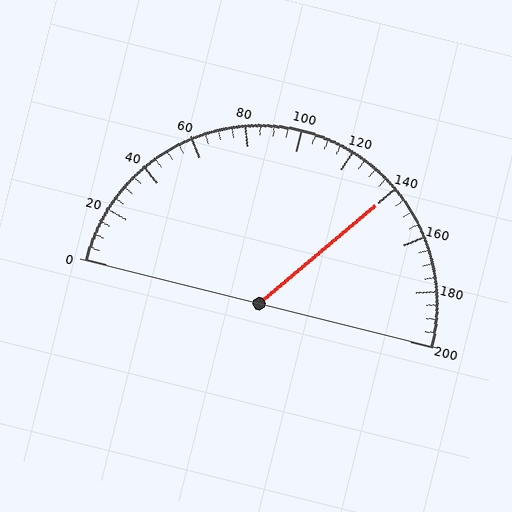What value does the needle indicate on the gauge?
The needle indicates approximately 140.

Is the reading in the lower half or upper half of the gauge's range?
The reading is in the upper half of the range (0 to 200).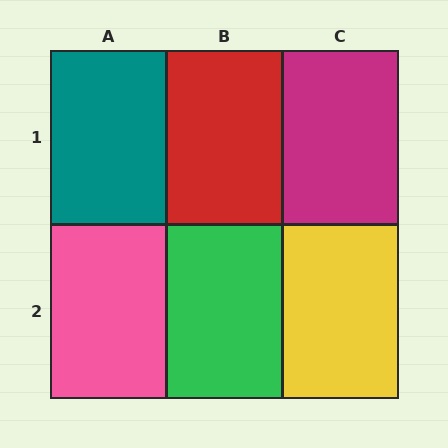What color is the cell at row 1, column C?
Magenta.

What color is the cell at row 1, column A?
Teal.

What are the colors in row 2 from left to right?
Pink, green, yellow.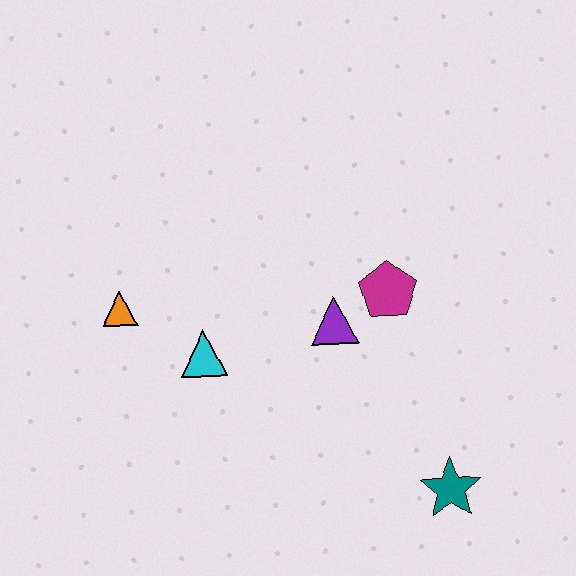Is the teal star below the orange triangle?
Yes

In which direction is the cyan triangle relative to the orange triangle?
The cyan triangle is to the right of the orange triangle.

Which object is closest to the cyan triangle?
The orange triangle is closest to the cyan triangle.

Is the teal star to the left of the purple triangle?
No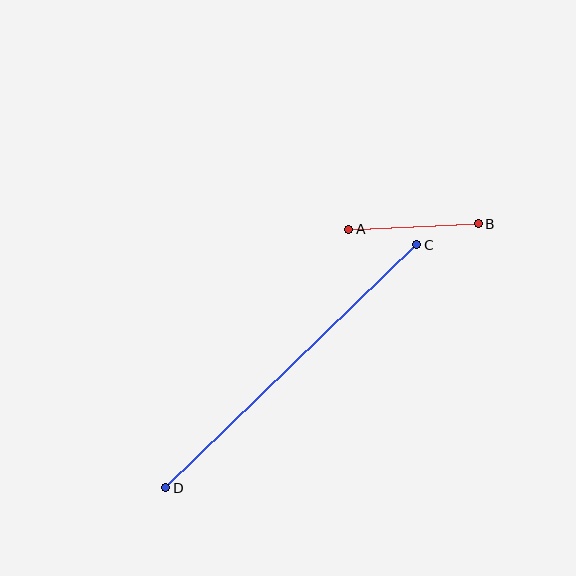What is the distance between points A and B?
The distance is approximately 130 pixels.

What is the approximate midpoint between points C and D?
The midpoint is at approximately (291, 366) pixels.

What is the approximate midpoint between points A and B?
The midpoint is at approximately (414, 227) pixels.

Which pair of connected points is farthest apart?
Points C and D are farthest apart.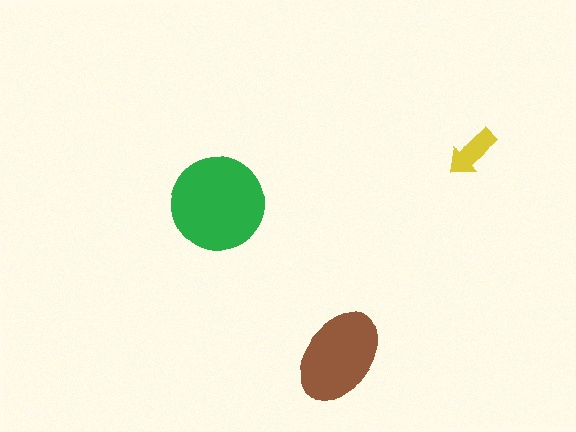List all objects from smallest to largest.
The yellow arrow, the brown ellipse, the green circle.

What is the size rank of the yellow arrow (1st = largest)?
3rd.